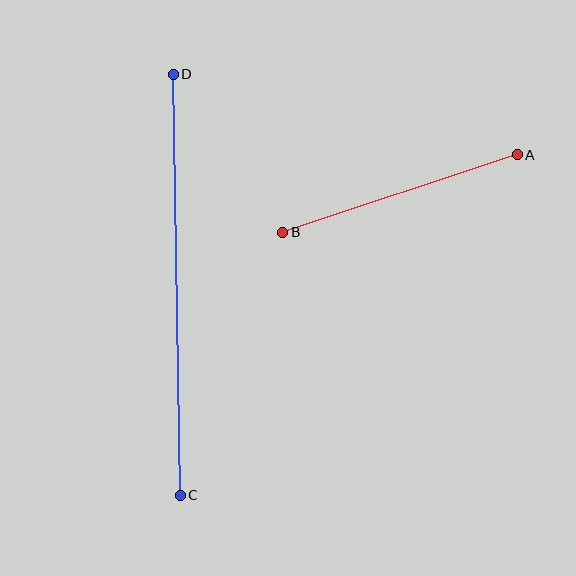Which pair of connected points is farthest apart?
Points C and D are farthest apart.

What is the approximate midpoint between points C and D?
The midpoint is at approximately (177, 285) pixels.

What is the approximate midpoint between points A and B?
The midpoint is at approximately (400, 194) pixels.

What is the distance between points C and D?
The distance is approximately 421 pixels.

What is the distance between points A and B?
The distance is approximately 247 pixels.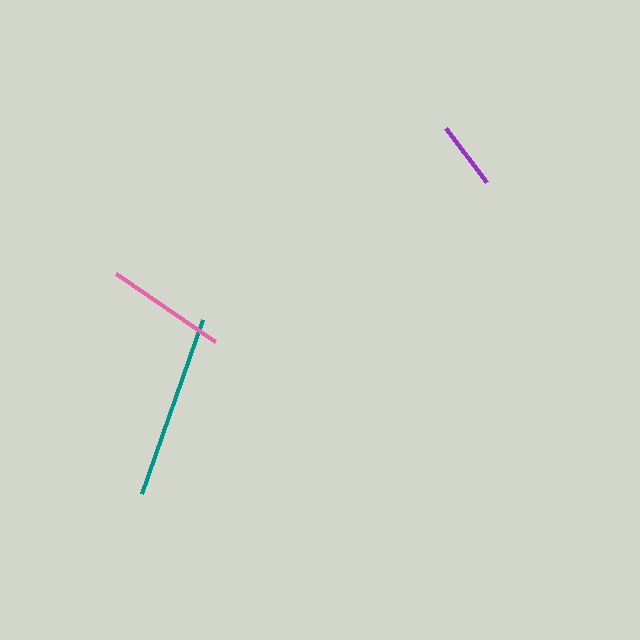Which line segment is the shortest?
The purple line is the shortest at approximately 68 pixels.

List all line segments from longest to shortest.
From longest to shortest: teal, pink, purple.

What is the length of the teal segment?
The teal segment is approximately 184 pixels long.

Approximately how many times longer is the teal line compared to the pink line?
The teal line is approximately 1.5 times the length of the pink line.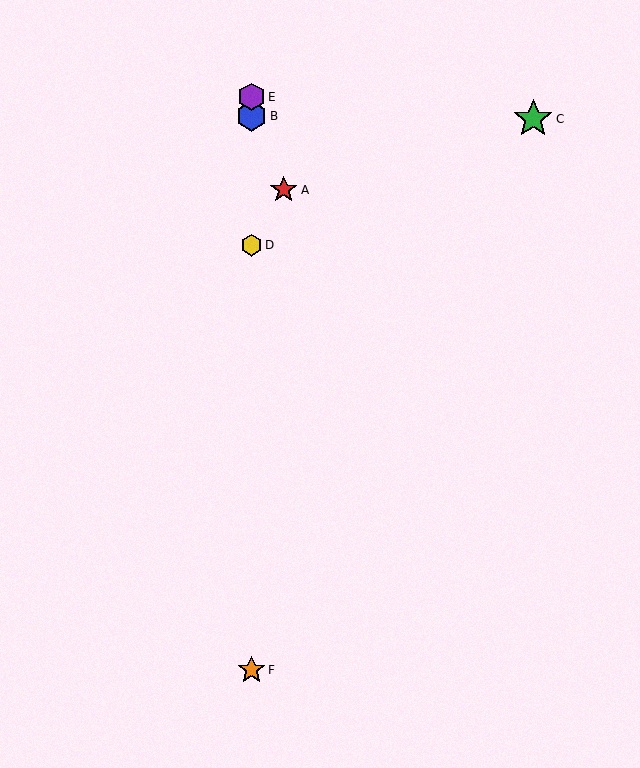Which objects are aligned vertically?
Objects B, D, E, F are aligned vertically.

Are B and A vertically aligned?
No, B is at x≈251 and A is at x≈284.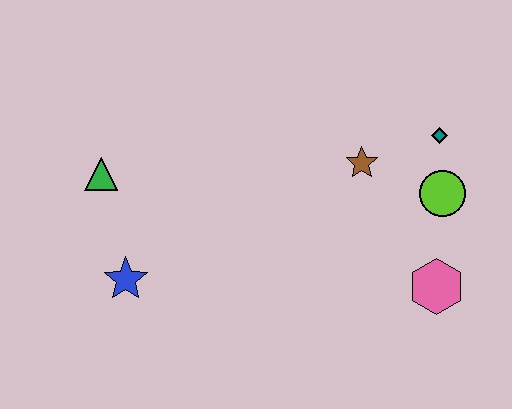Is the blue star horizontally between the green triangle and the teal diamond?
Yes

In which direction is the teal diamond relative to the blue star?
The teal diamond is to the right of the blue star.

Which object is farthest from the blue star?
The teal diamond is farthest from the blue star.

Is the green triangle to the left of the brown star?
Yes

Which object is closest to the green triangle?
The blue star is closest to the green triangle.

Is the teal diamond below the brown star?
No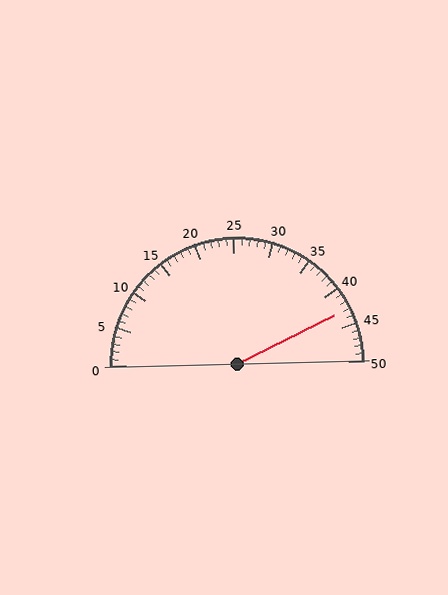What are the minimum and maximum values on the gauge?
The gauge ranges from 0 to 50.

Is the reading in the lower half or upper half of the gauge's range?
The reading is in the upper half of the range (0 to 50).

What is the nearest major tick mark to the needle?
The nearest major tick mark is 45.